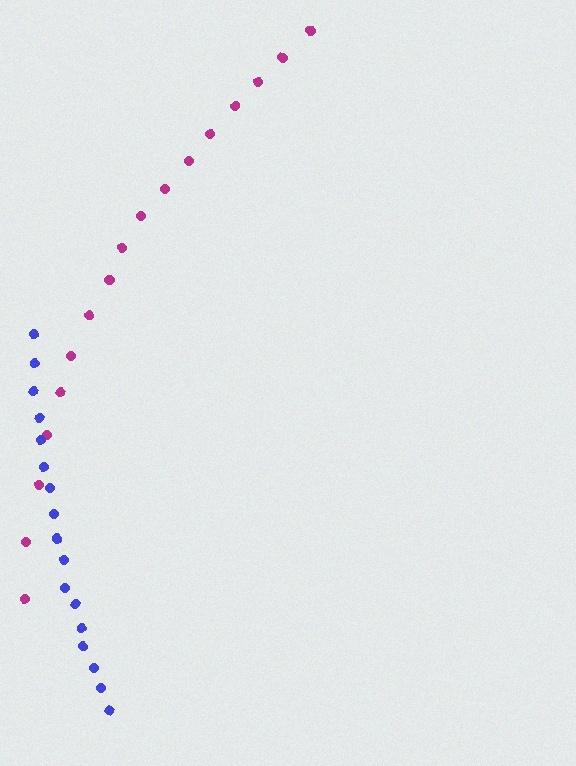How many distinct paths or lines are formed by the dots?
There are 2 distinct paths.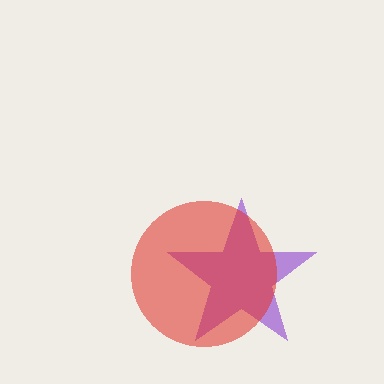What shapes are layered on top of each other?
The layered shapes are: a purple star, a red circle.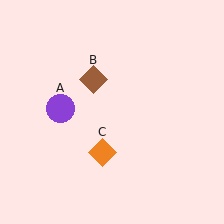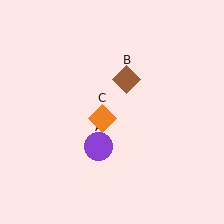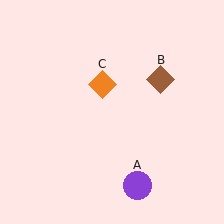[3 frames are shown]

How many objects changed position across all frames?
3 objects changed position: purple circle (object A), brown diamond (object B), orange diamond (object C).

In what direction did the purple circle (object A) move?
The purple circle (object A) moved down and to the right.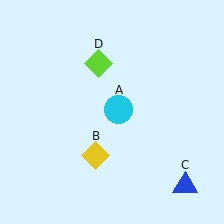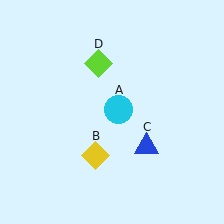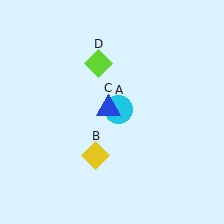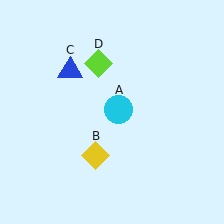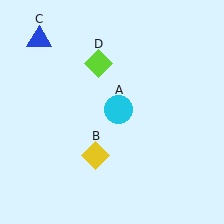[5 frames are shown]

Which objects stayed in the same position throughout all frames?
Cyan circle (object A) and yellow diamond (object B) and lime diamond (object D) remained stationary.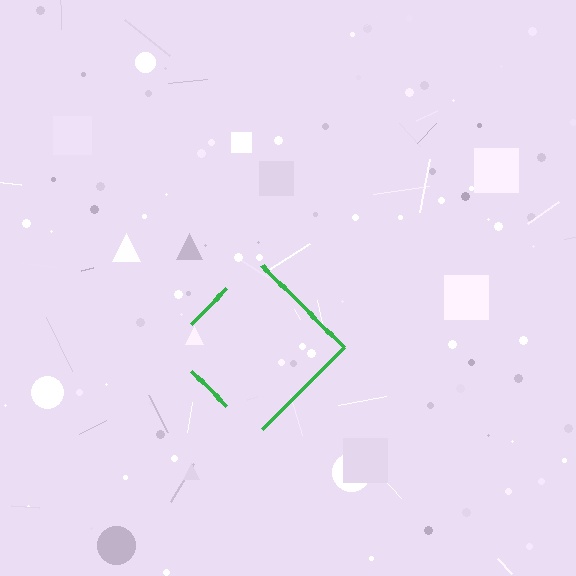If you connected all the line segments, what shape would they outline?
They would outline a diamond.